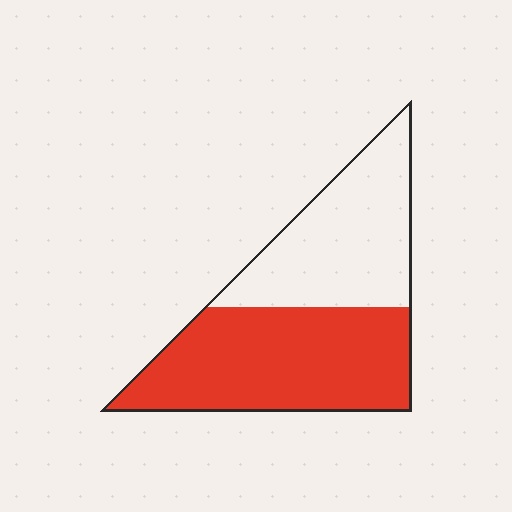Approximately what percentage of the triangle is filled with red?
Approximately 55%.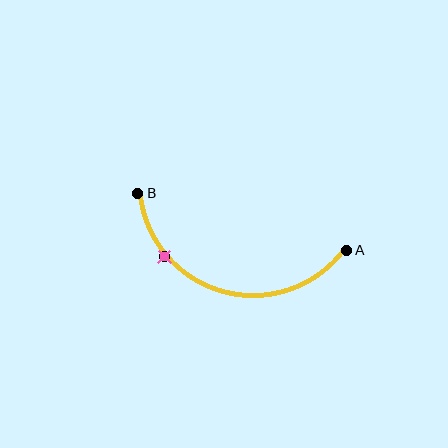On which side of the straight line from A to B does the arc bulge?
The arc bulges below the straight line connecting A and B.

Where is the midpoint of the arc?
The arc midpoint is the point on the curve farthest from the straight line joining A and B. It sits below that line.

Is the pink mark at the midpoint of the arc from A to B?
No. The pink mark lies on the arc but is closer to endpoint B. The arc midpoint would be at the point on the curve equidistant along the arc from both A and B.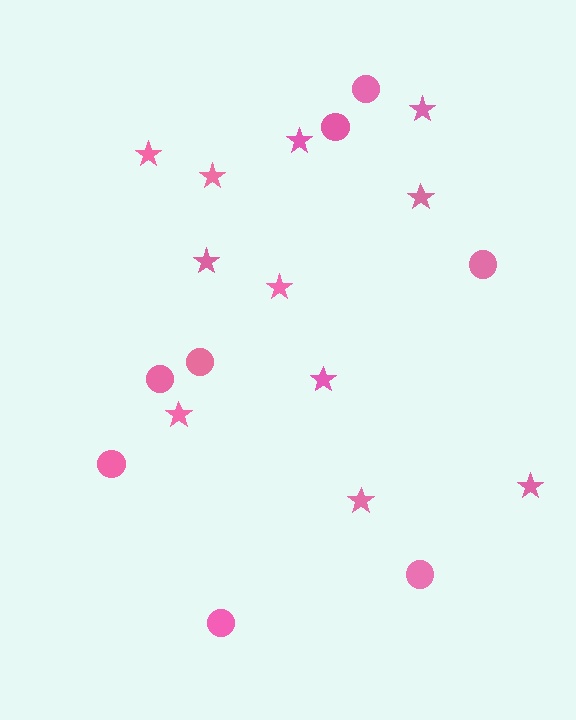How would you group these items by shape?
There are 2 groups: one group of stars (11) and one group of circles (8).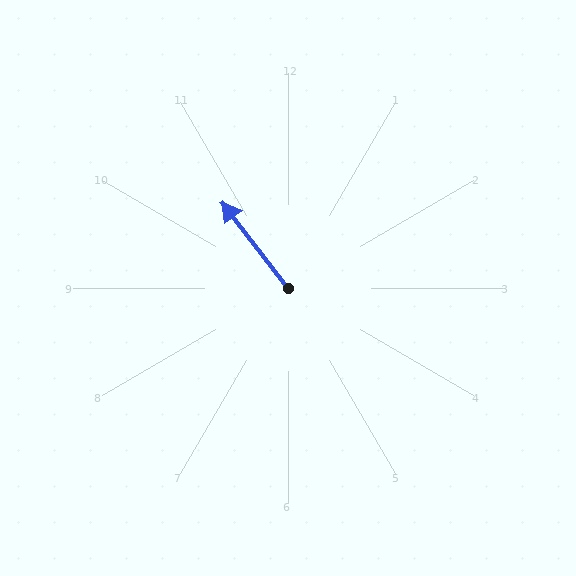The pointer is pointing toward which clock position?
Roughly 11 o'clock.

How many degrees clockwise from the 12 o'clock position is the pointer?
Approximately 323 degrees.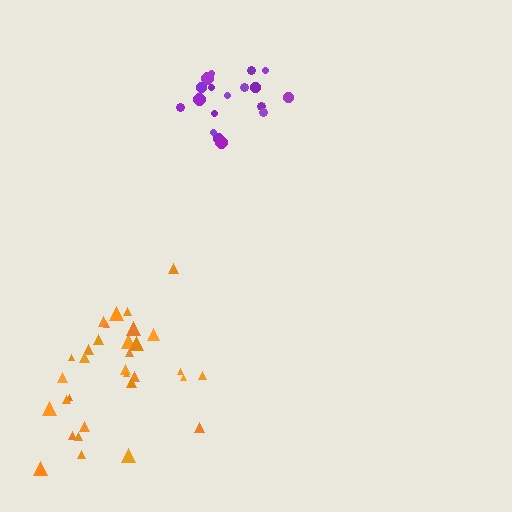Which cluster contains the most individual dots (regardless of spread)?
Orange (32).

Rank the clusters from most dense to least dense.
purple, orange.